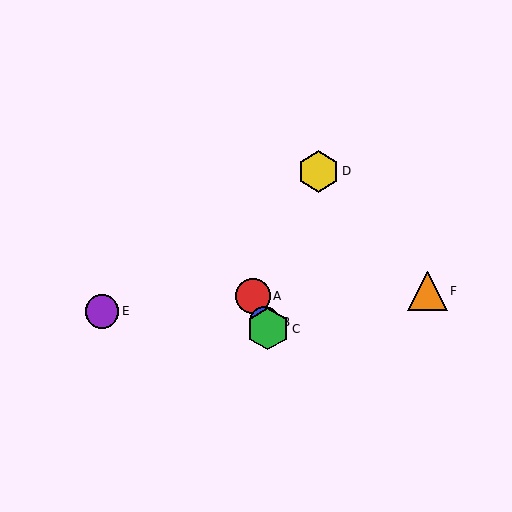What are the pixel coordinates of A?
Object A is at (253, 296).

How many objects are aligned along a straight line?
3 objects (A, B, C) are aligned along a straight line.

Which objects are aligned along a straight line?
Objects A, B, C are aligned along a straight line.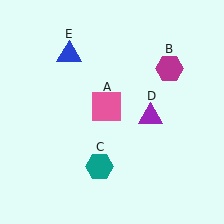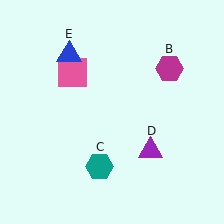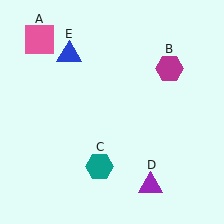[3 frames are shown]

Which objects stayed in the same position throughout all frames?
Magenta hexagon (object B) and teal hexagon (object C) and blue triangle (object E) remained stationary.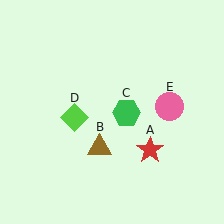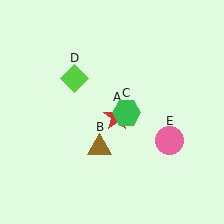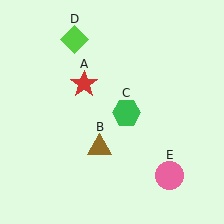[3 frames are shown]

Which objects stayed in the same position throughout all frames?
Brown triangle (object B) and green hexagon (object C) remained stationary.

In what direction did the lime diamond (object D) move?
The lime diamond (object D) moved up.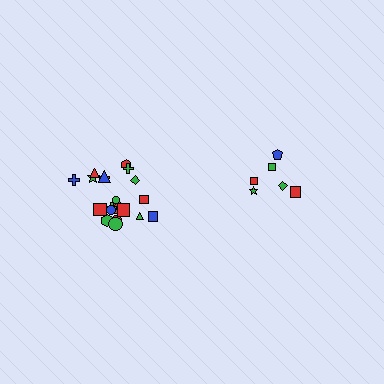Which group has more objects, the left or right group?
The left group.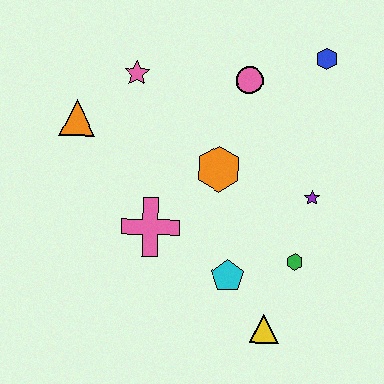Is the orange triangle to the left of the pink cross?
Yes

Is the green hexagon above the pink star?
No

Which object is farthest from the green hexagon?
The orange triangle is farthest from the green hexagon.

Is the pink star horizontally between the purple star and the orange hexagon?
No